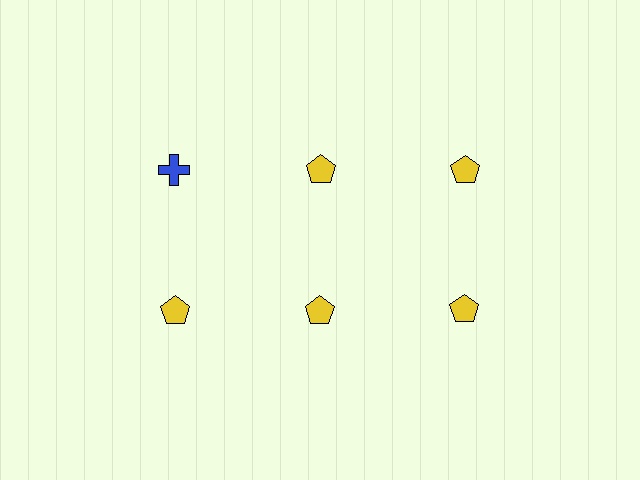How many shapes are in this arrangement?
There are 6 shapes arranged in a grid pattern.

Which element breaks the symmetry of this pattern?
The blue cross in the top row, leftmost column breaks the symmetry. All other shapes are yellow pentagons.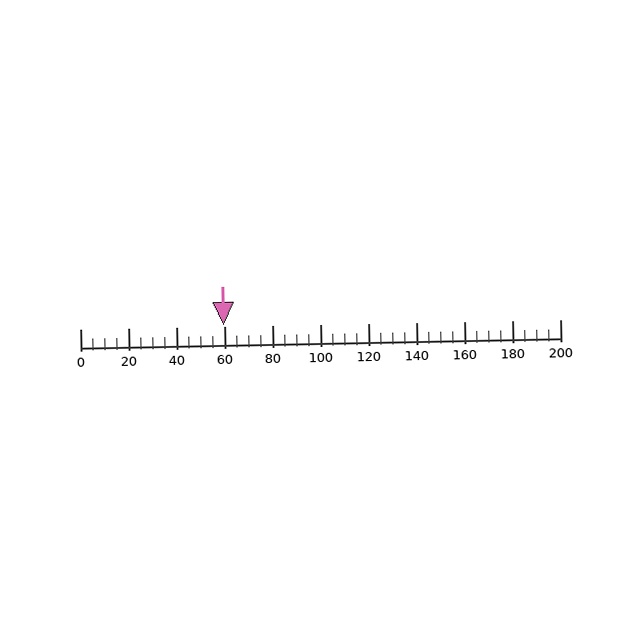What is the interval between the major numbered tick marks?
The major tick marks are spaced 20 units apart.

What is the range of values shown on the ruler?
The ruler shows values from 0 to 200.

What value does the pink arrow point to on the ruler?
The pink arrow points to approximately 60.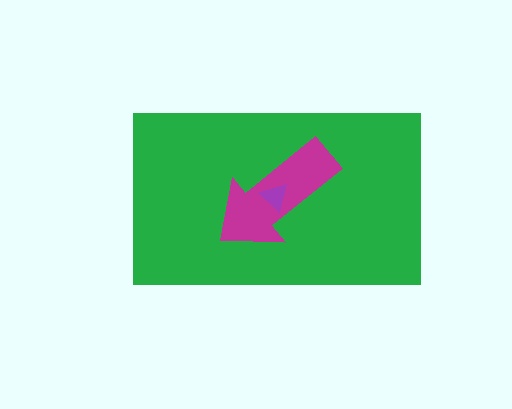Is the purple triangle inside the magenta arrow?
Yes.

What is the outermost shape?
The green rectangle.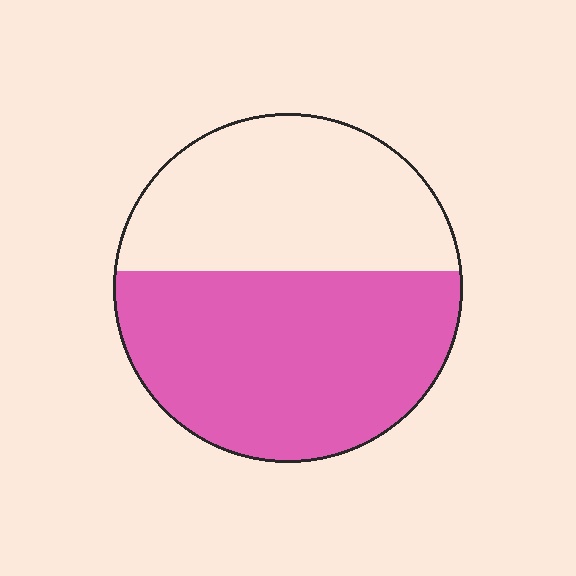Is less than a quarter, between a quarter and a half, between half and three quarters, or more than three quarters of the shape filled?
Between half and three quarters.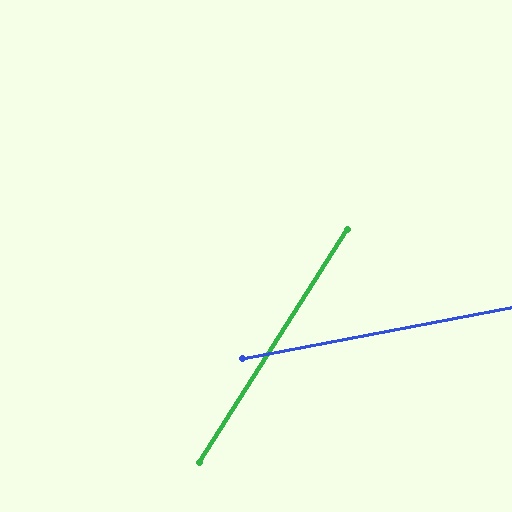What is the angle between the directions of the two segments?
Approximately 47 degrees.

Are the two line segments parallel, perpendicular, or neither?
Neither parallel nor perpendicular — they differ by about 47°.